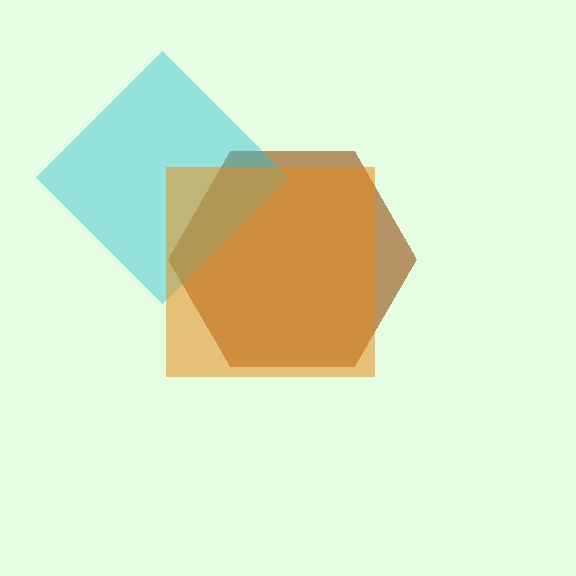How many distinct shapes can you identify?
There are 3 distinct shapes: a brown hexagon, a cyan diamond, an orange square.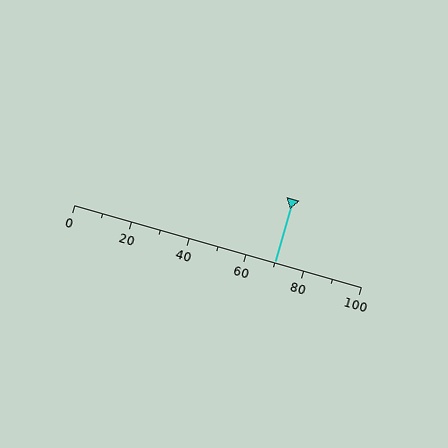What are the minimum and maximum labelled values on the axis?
The axis runs from 0 to 100.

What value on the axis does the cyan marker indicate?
The marker indicates approximately 70.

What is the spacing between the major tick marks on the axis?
The major ticks are spaced 20 apart.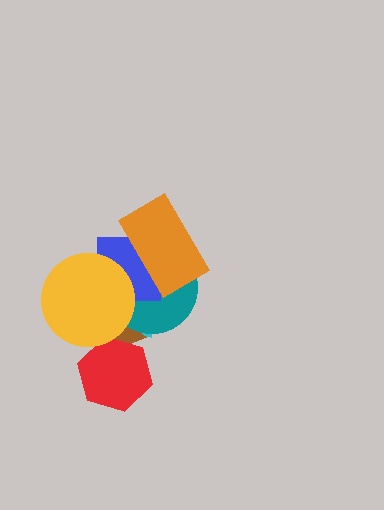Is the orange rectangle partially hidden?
No, no other shape covers it.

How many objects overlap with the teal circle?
5 objects overlap with the teal circle.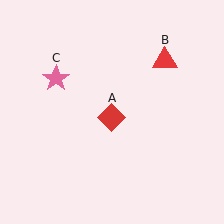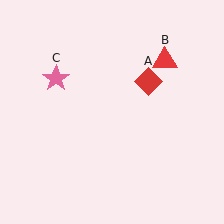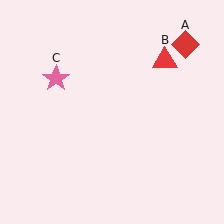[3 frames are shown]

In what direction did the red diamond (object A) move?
The red diamond (object A) moved up and to the right.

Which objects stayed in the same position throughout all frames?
Red triangle (object B) and pink star (object C) remained stationary.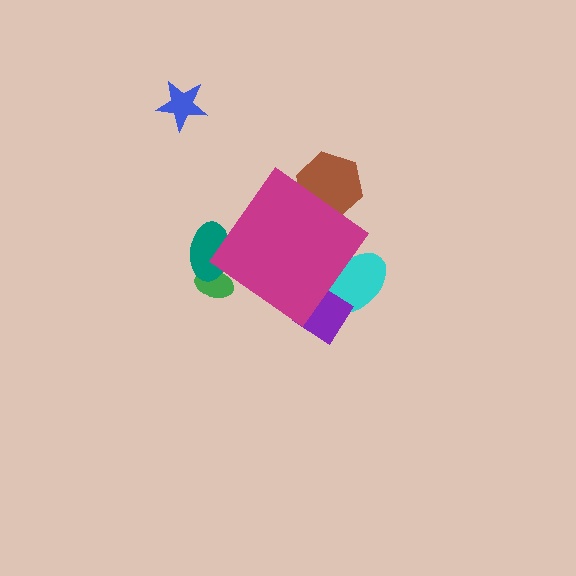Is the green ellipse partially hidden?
Yes, the green ellipse is partially hidden behind the magenta diamond.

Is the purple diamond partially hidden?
Yes, the purple diamond is partially hidden behind the magenta diamond.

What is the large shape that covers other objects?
A magenta diamond.